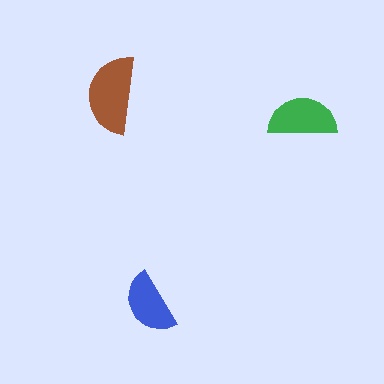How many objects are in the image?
There are 3 objects in the image.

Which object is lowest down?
The blue semicircle is bottommost.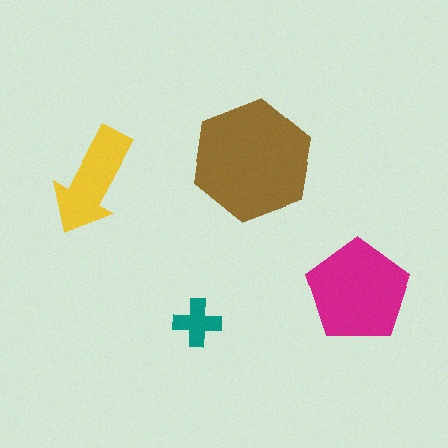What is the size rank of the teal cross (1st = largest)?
4th.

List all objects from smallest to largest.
The teal cross, the yellow arrow, the magenta pentagon, the brown hexagon.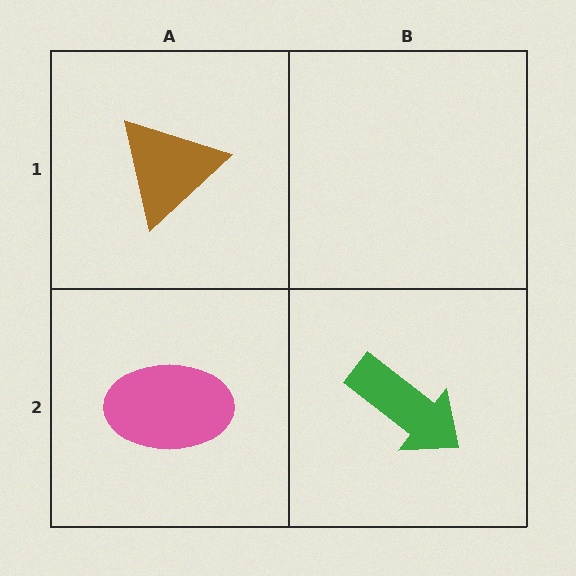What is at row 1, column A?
A brown triangle.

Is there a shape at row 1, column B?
No, that cell is empty.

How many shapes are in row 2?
2 shapes.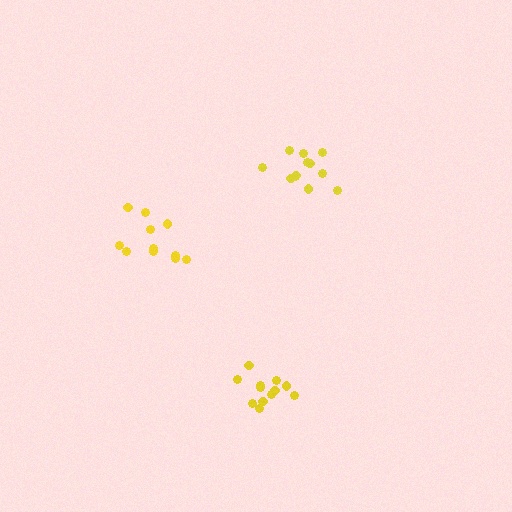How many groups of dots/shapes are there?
There are 3 groups.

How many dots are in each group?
Group 1: 12 dots, Group 2: 12 dots, Group 3: 11 dots (35 total).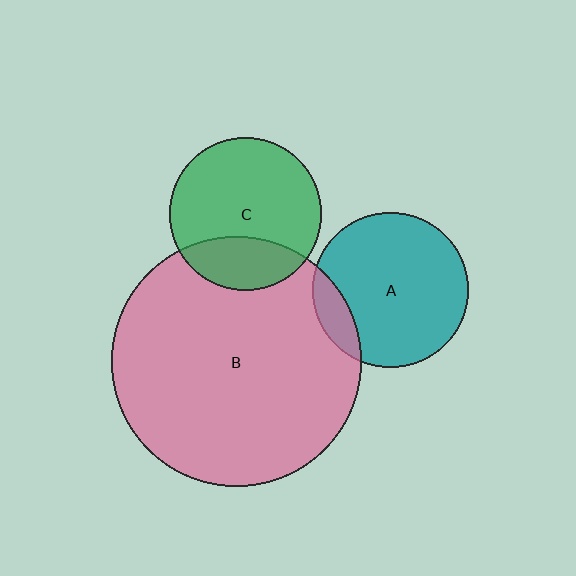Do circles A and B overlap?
Yes.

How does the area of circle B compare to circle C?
Approximately 2.7 times.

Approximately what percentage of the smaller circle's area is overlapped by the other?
Approximately 10%.